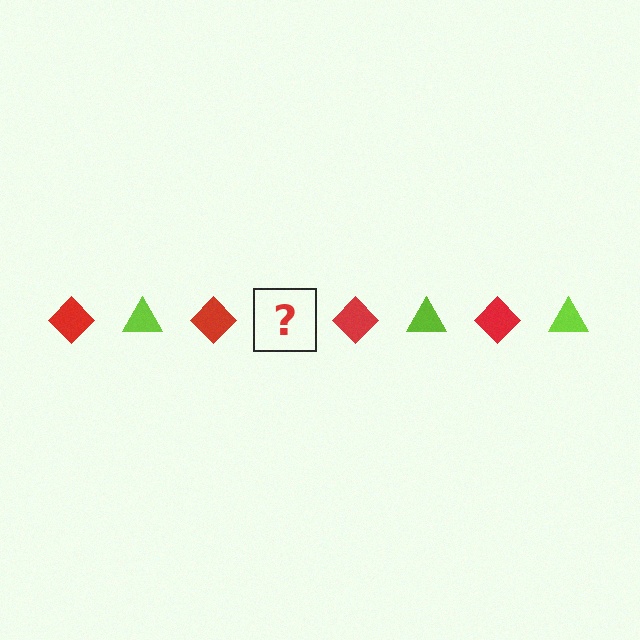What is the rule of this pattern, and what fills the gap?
The rule is that the pattern alternates between red diamond and lime triangle. The gap should be filled with a lime triangle.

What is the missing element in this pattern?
The missing element is a lime triangle.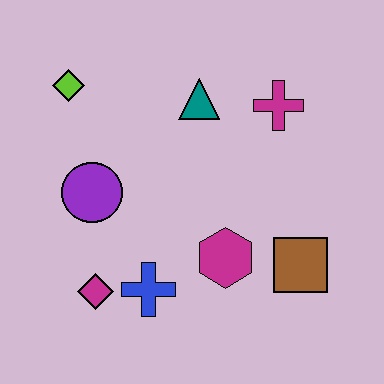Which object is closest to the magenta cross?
The teal triangle is closest to the magenta cross.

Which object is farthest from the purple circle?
The brown square is farthest from the purple circle.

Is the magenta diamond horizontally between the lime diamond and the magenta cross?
Yes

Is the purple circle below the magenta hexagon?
No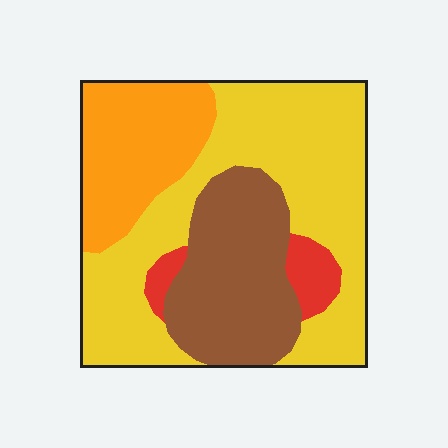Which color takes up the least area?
Red, at roughly 5%.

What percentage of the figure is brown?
Brown covers roughly 25% of the figure.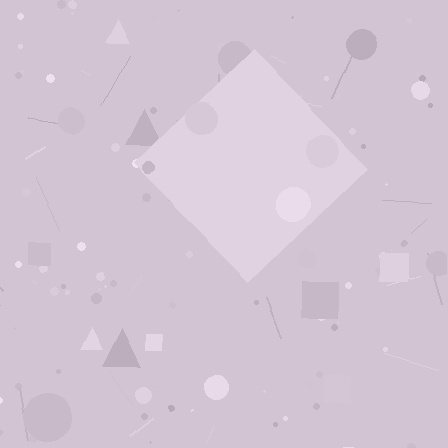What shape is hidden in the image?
A diamond is hidden in the image.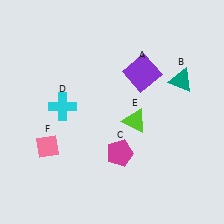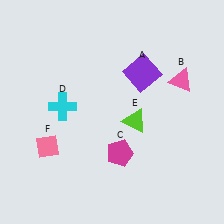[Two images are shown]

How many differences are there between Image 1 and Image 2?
There is 1 difference between the two images.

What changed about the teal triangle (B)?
In Image 1, B is teal. In Image 2, it changed to pink.